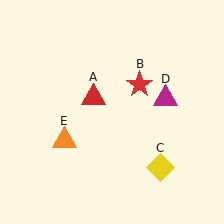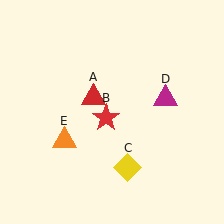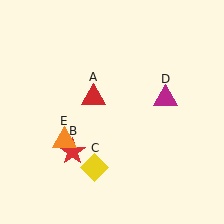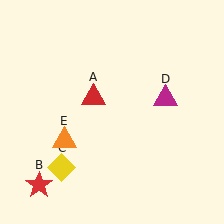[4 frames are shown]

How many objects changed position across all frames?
2 objects changed position: red star (object B), yellow diamond (object C).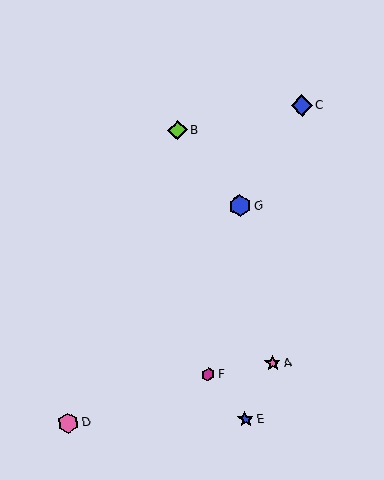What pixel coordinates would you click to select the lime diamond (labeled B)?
Click at (177, 130) to select the lime diamond B.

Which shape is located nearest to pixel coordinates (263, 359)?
The pink star (labeled A) at (273, 363) is nearest to that location.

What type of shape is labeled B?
Shape B is a lime diamond.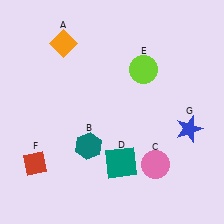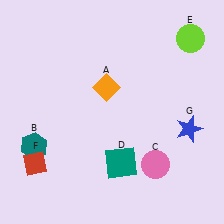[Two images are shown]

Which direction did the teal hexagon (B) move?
The teal hexagon (B) moved left.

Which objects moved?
The objects that moved are: the orange diamond (A), the teal hexagon (B), the lime circle (E).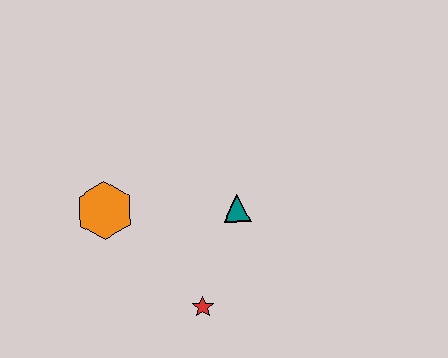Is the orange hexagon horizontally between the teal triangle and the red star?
No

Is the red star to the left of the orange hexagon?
No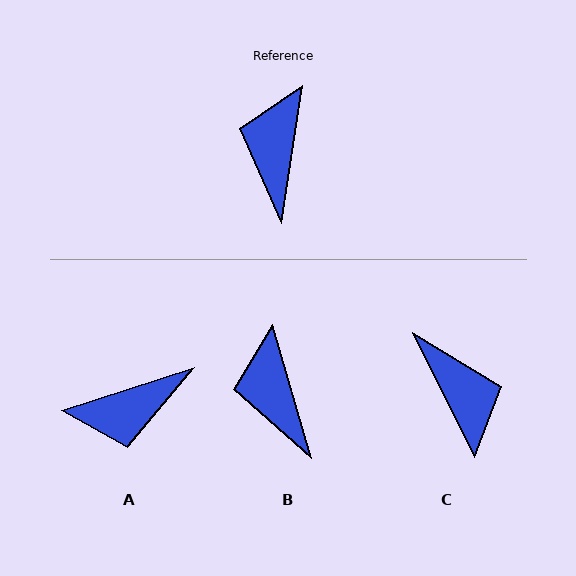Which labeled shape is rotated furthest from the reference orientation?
C, about 145 degrees away.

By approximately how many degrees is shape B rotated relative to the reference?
Approximately 25 degrees counter-clockwise.